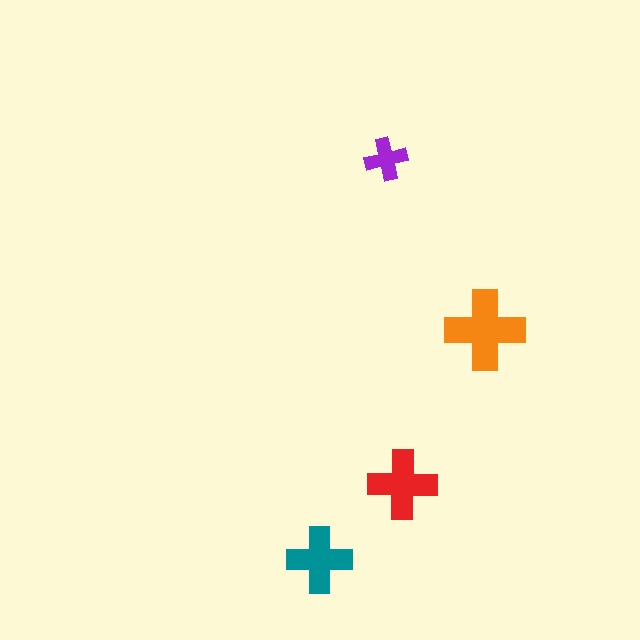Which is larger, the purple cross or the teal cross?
The teal one.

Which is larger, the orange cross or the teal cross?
The orange one.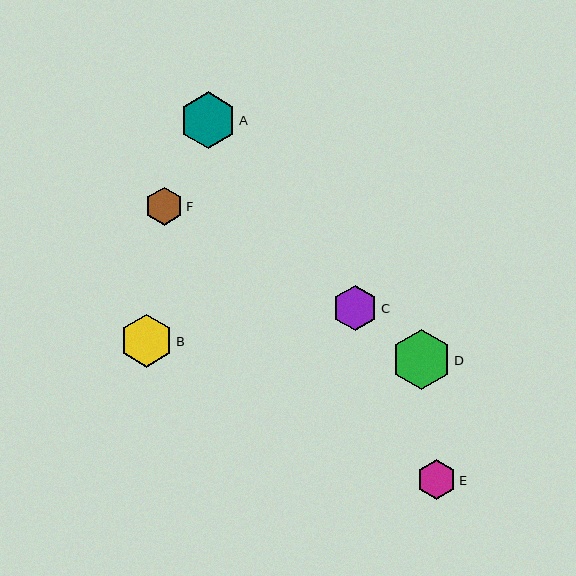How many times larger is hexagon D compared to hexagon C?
Hexagon D is approximately 1.3 times the size of hexagon C.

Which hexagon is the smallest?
Hexagon F is the smallest with a size of approximately 38 pixels.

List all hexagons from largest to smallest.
From largest to smallest: D, A, B, C, E, F.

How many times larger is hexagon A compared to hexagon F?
Hexagon A is approximately 1.5 times the size of hexagon F.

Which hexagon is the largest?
Hexagon D is the largest with a size of approximately 60 pixels.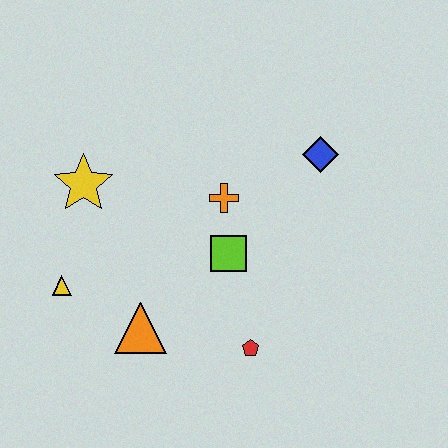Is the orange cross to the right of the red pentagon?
No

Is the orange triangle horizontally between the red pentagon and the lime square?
No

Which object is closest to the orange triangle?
The yellow triangle is closest to the orange triangle.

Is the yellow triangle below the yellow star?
Yes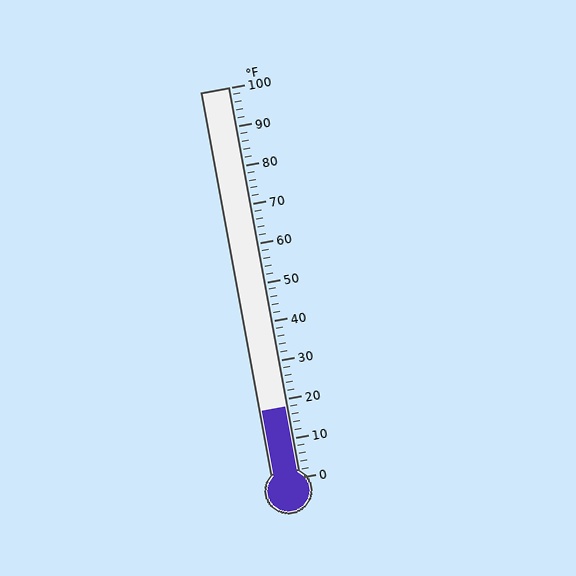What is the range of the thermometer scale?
The thermometer scale ranges from 0°F to 100°F.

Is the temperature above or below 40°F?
The temperature is below 40°F.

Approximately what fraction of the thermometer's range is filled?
The thermometer is filled to approximately 20% of its range.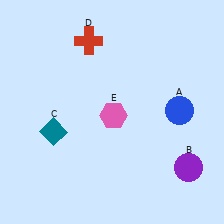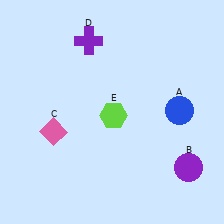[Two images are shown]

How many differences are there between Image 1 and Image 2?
There are 3 differences between the two images.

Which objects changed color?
C changed from teal to pink. D changed from red to purple. E changed from pink to lime.